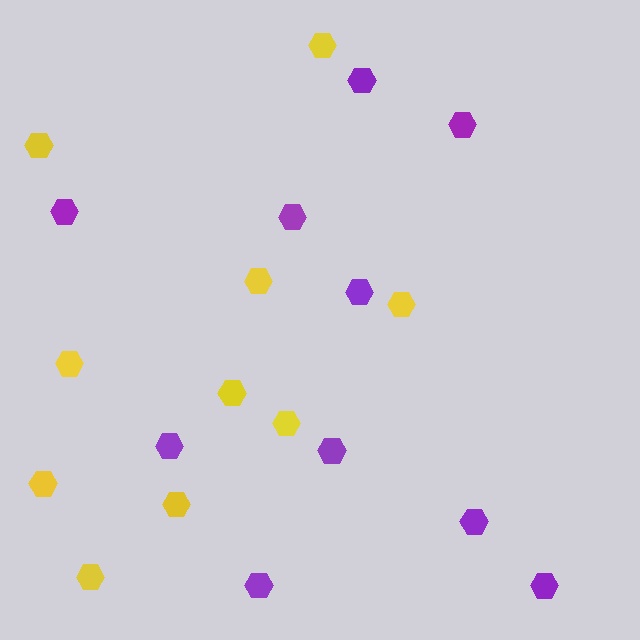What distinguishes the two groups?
There are 2 groups: one group of purple hexagons (10) and one group of yellow hexagons (10).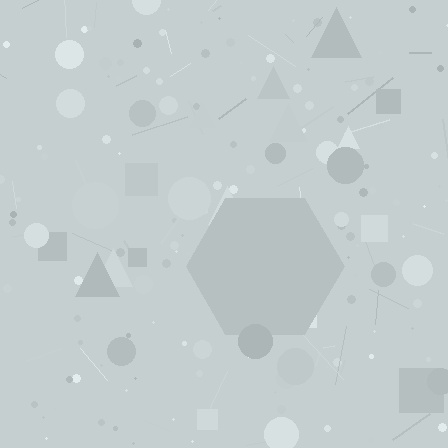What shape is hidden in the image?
A hexagon is hidden in the image.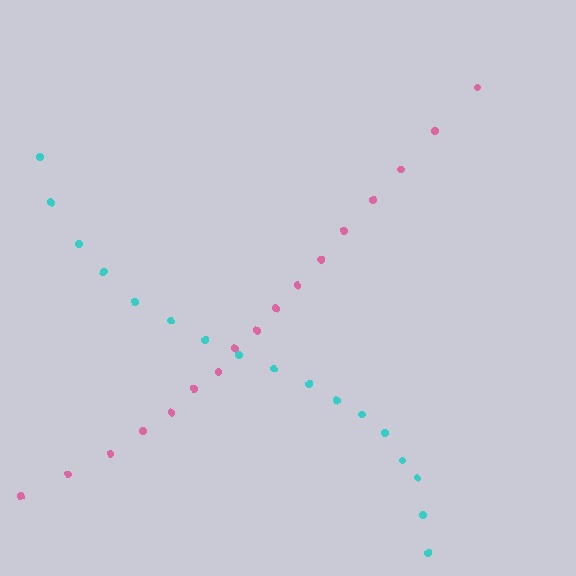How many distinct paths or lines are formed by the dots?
There are 2 distinct paths.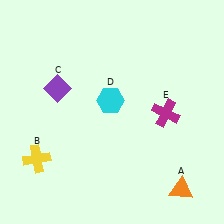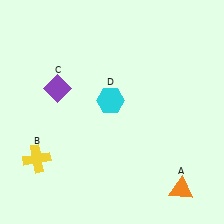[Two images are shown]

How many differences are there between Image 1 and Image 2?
There is 1 difference between the two images.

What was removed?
The magenta cross (E) was removed in Image 2.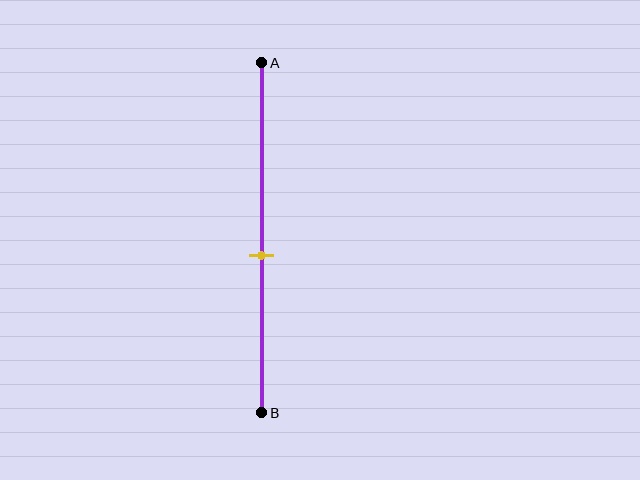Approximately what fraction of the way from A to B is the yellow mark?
The yellow mark is approximately 55% of the way from A to B.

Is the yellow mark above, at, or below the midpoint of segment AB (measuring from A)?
The yellow mark is below the midpoint of segment AB.